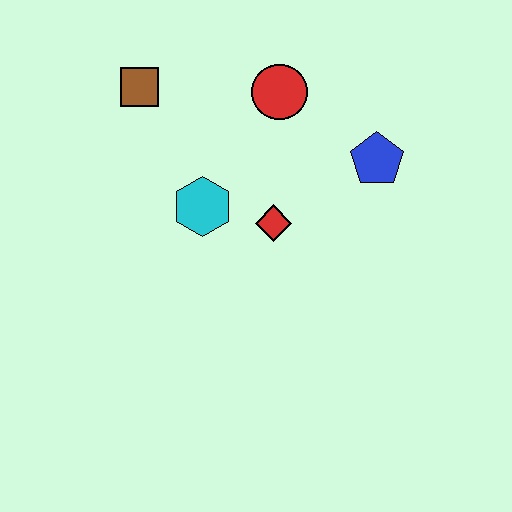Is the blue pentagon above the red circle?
No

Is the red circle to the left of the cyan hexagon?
No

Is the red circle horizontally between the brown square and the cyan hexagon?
No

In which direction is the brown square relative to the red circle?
The brown square is to the left of the red circle.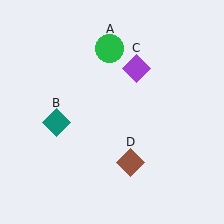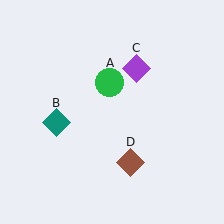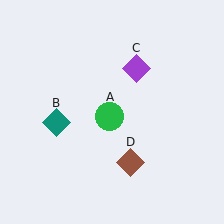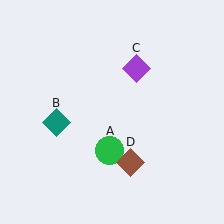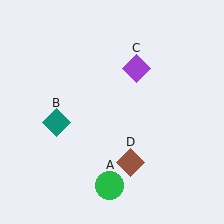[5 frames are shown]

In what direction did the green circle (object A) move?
The green circle (object A) moved down.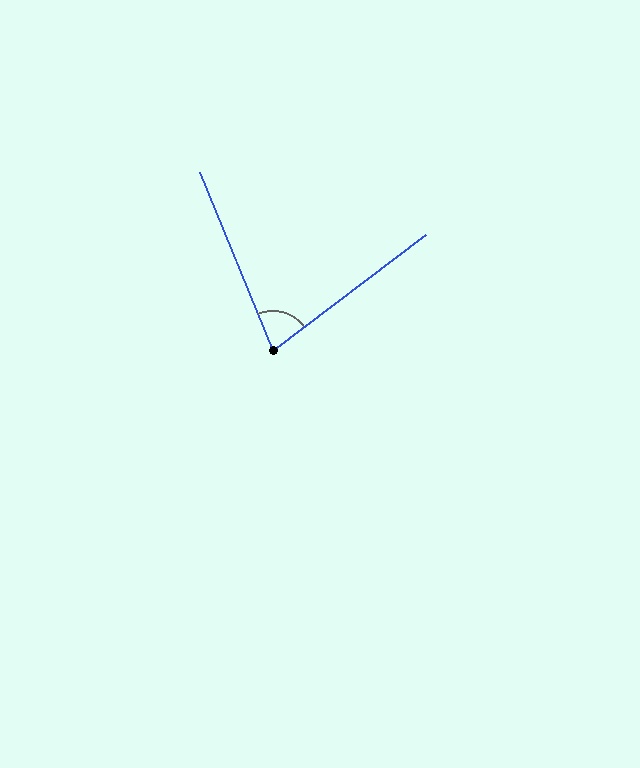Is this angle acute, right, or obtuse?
It is acute.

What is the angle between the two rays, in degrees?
Approximately 75 degrees.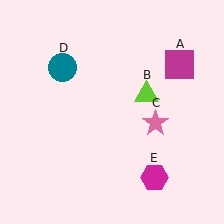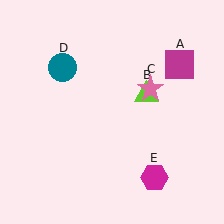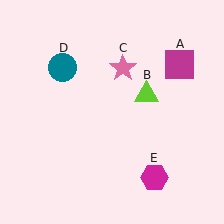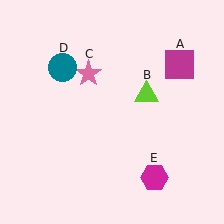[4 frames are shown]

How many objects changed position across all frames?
1 object changed position: pink star (object C).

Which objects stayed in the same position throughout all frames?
Magenta square (object A) and lime triangle (object B) and teal circle (object D) and magenta hexagon (object E) remained stationary.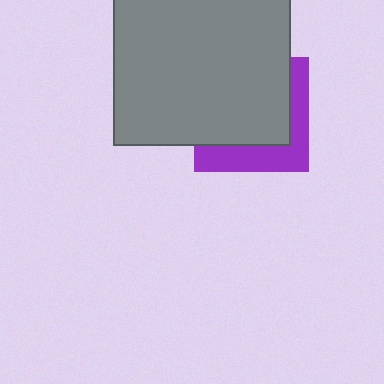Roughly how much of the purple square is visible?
A small part of it is visible (roughly 35%).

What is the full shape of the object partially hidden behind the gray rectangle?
The partially hidden object is a purple square.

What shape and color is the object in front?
The object in front is a gray rectangle.